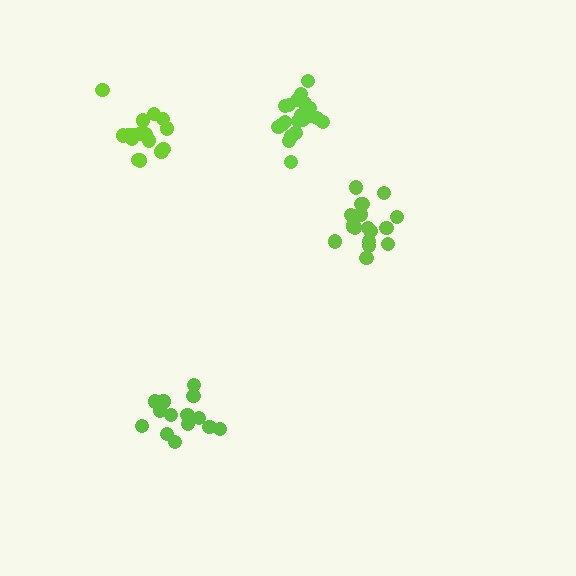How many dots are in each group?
Group 1: 16 dots, Group 2: 14 dots, Group 3: 20 dots, Group 4: 20 dots (70 total).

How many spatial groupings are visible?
There are 4 spatial groupings.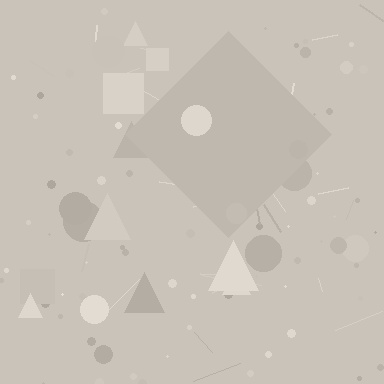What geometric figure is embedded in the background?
A diamond is embedded in the background.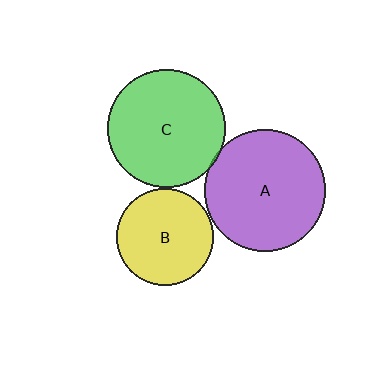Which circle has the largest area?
Circle A (purple).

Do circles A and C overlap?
Yes.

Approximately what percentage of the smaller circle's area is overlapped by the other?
Approximately 5%.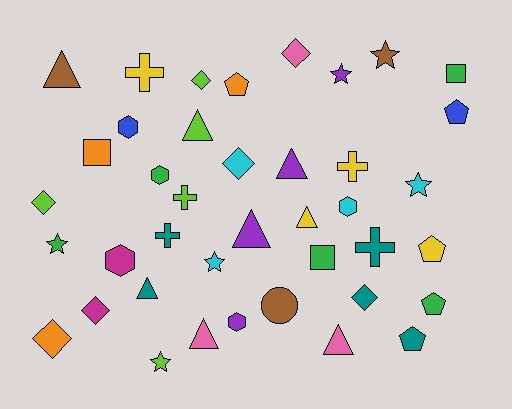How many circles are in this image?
There is 1 circle.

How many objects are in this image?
There are 40 objects.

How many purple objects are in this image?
There are 4 purple objects.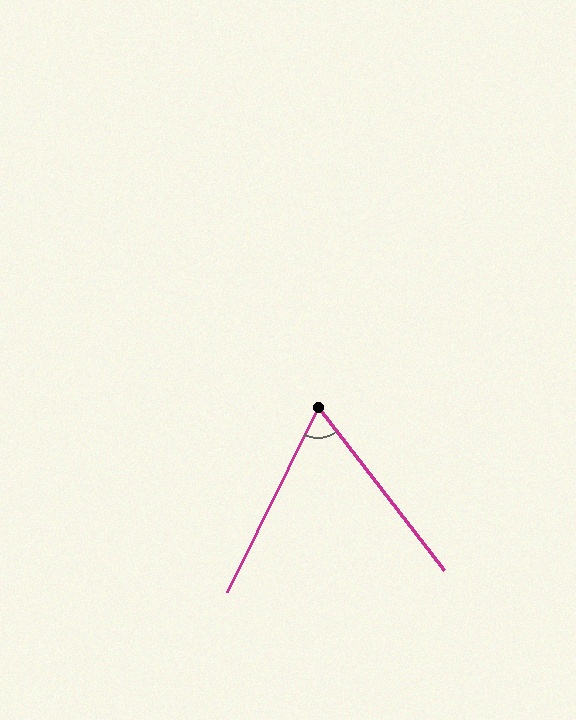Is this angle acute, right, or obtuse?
It is acute.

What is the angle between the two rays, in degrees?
Approximately 64 degrees.